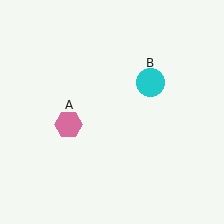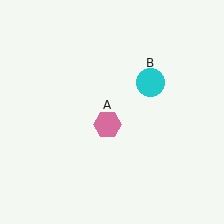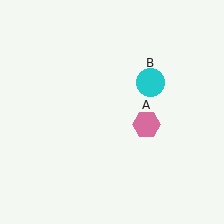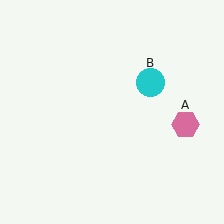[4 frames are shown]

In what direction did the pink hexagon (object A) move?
The pink hexagon (object A) moved right.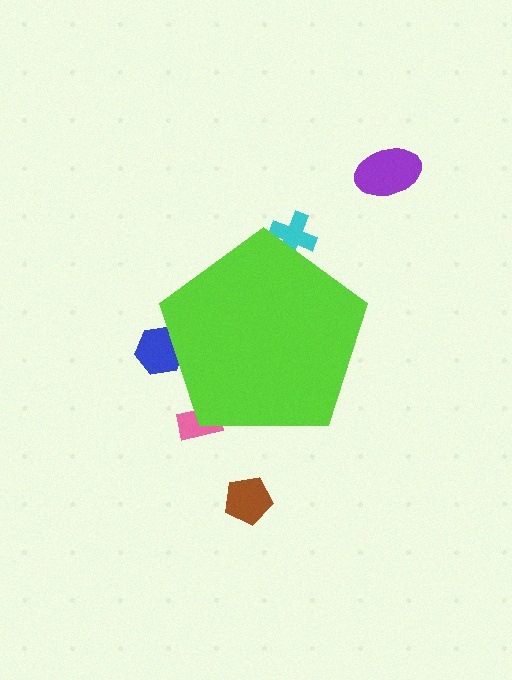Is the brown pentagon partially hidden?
No, the brown pentagon is fully visible.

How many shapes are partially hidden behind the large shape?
3 shapes are partially hidden.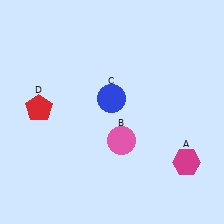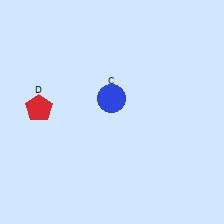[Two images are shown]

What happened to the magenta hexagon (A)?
The magenta hexagon (A) was removed in Image 2. It was in the bottom-right area of Image 1.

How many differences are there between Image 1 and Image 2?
There are 2 differences between the two images.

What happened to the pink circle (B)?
The pink circle (B) was removed in Image 2. It was in the bottom-right area of Image 1.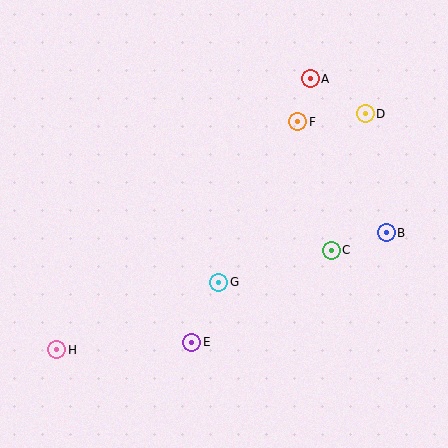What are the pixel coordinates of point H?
Point H is at (57, 350).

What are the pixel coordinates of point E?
Point E is at (192, 342).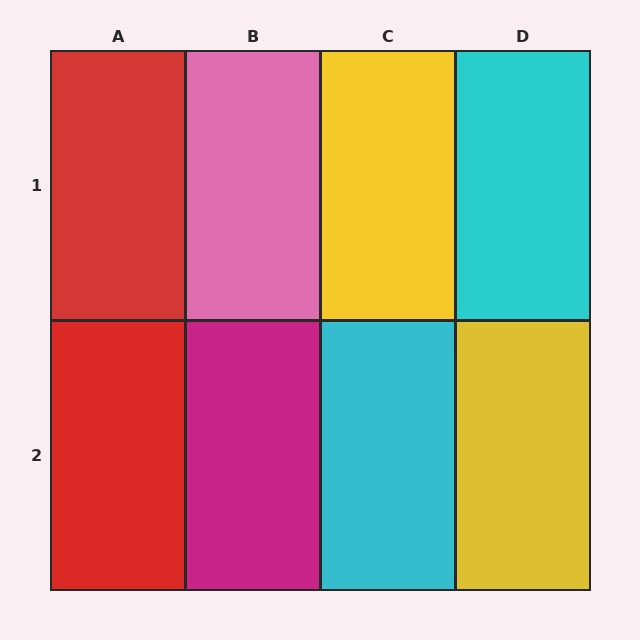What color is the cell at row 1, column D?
Cyan.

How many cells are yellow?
2 cells are yellow.